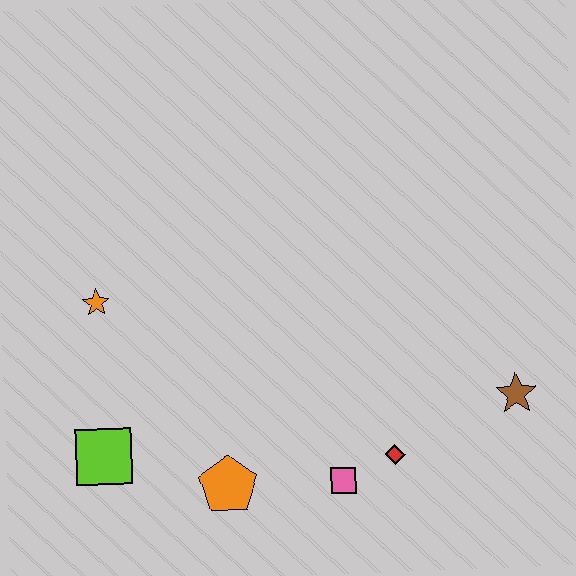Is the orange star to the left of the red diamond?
Yes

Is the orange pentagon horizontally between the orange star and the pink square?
Yes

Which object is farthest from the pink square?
The orange star is farthest from the pink square.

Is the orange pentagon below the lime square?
Yes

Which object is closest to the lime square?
The orange pentagon is closest to the lime square.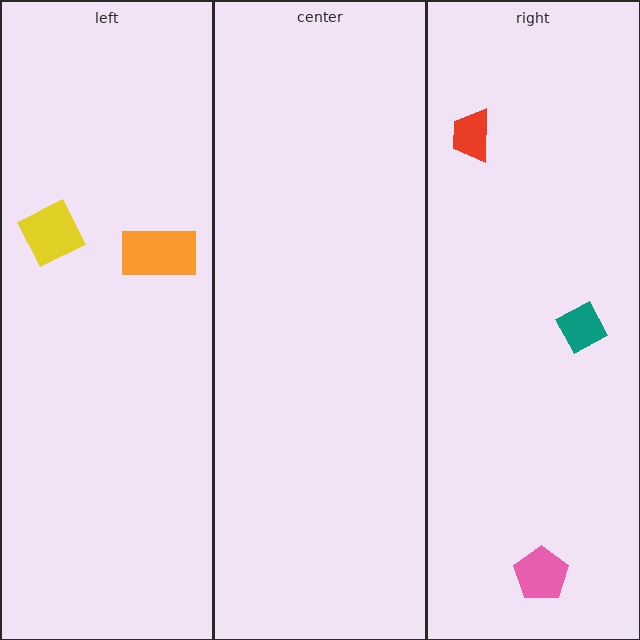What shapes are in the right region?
The red trapezoid, the teal diamond, the pink pentagon.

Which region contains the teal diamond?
The right region.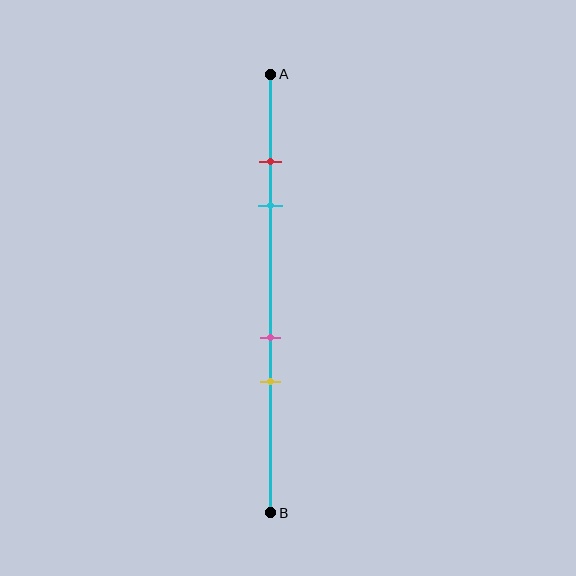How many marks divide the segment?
There are 4 marks dividing the segment.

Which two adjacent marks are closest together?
The red and cyan marks are the closest adjacent pair.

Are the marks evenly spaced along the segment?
No, the marks are not evenly spaced.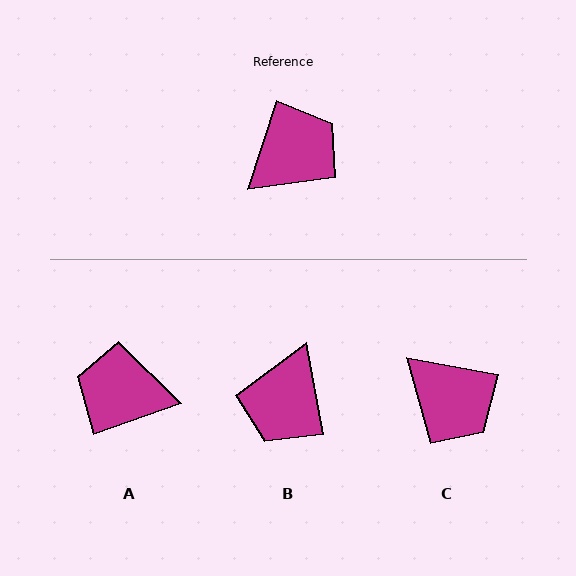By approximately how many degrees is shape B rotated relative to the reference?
Approximately 151 degrees clockwise.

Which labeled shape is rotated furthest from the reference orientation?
B, about 151 degrees away.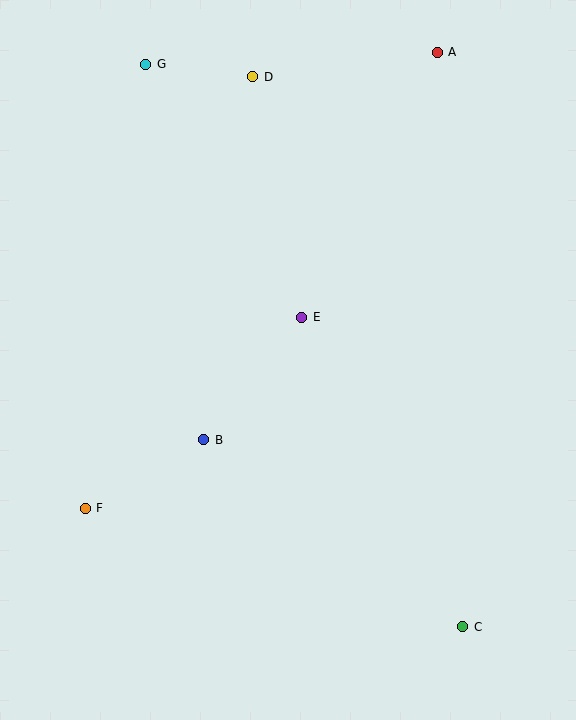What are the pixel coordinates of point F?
Point F is at (85, 508).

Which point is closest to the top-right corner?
Point A is closest to the top-right corner.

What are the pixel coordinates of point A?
Point A is at (437, 52).